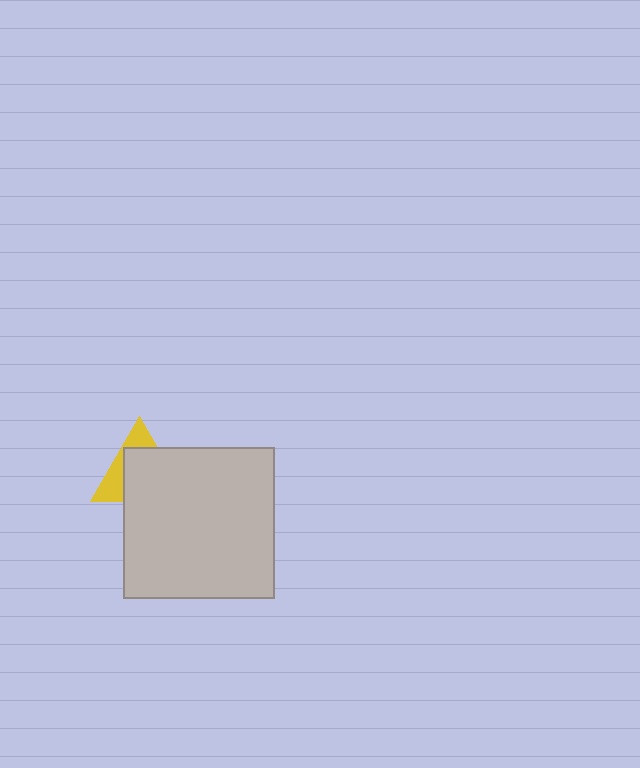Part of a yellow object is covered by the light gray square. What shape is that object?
It is a triangle.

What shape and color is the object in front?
The object in front is a light gray square.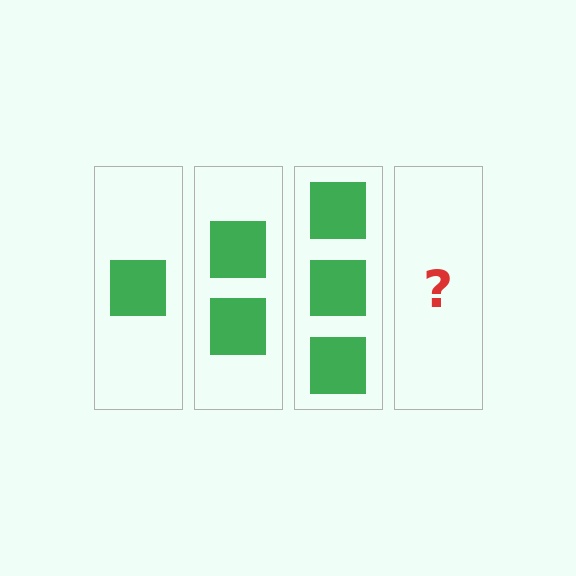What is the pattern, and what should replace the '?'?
The pattern is that each step adds one more square. The '?' should be 4 squares.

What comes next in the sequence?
The next element should be 4 squares.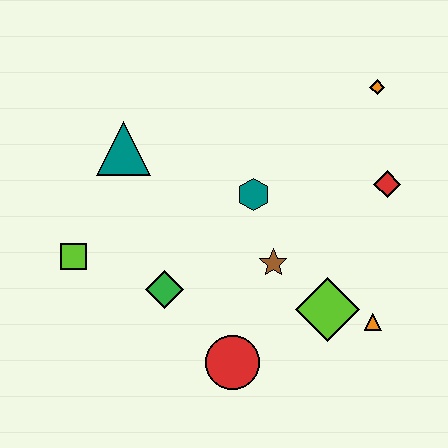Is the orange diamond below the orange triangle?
No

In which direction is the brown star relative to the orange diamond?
The brown star is below the orange diamond.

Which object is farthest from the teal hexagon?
The lime square is farthest from the teal hexagon.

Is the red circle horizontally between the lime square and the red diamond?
Yes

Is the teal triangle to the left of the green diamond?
Yes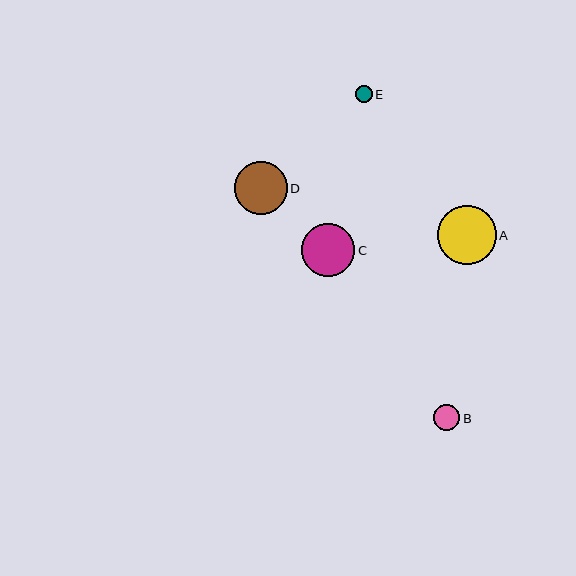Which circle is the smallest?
Circle E is the smallest with a size of approximately 17 pixels.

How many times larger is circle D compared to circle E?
Circle D is approximately 3.0 times the size of circle E.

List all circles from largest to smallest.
From largest to smallest: A, C, D, B, E.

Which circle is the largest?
Circle A is the largest with a size of approximately 59 pixels.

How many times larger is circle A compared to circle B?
Circle A is approximately 2.2 times the size of circle B.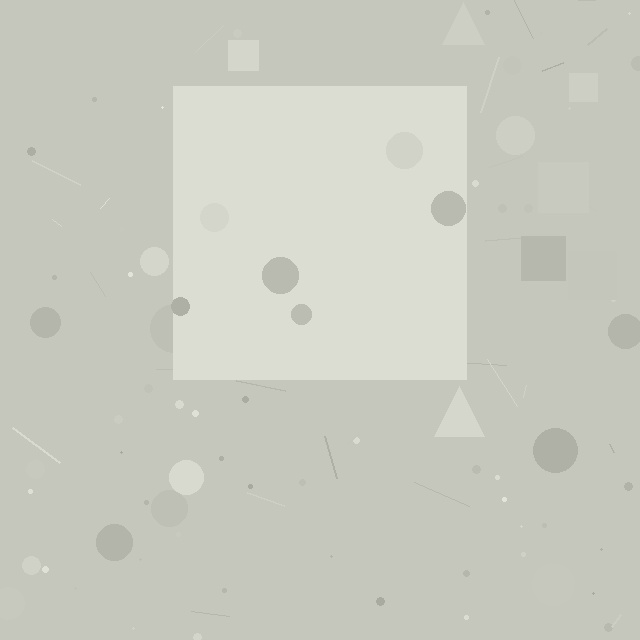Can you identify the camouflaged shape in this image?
The camouflaged shape is a square.